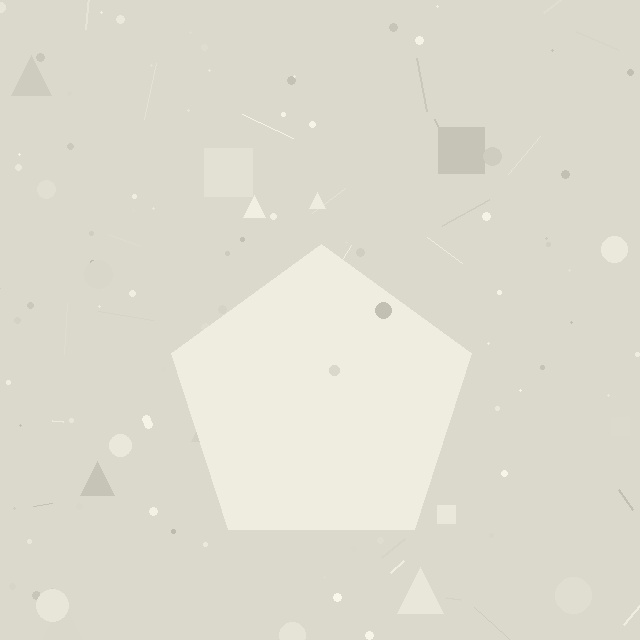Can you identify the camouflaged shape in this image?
The camouflaged shape is a pentagon.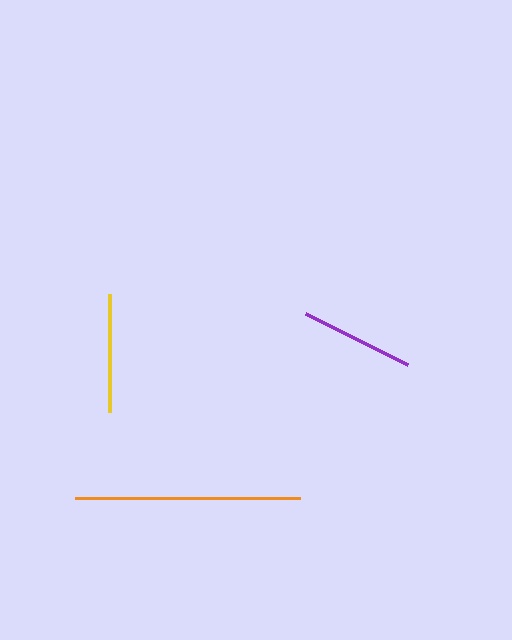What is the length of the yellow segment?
The yellow segment is approximately 118 pixels long.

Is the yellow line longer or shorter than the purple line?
The yellow line is longer than the purple line.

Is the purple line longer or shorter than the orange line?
The orange line is longer than the purple line.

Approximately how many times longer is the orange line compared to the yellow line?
The orange line is approximately 1.9 times the length of the yellow line.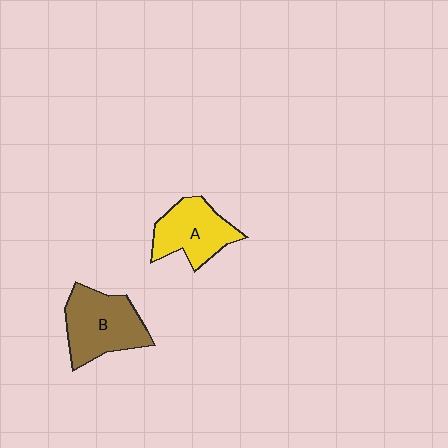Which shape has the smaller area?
Shape A (yellow).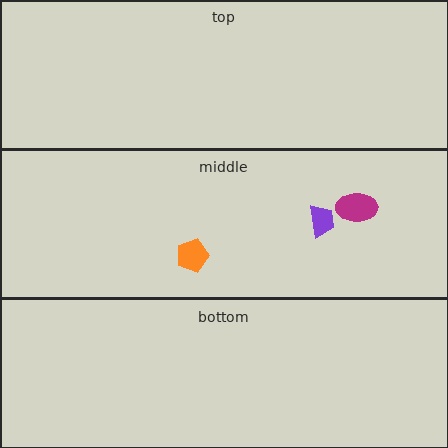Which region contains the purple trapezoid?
The middle region.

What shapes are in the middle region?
The purple trapezoid, the magenta ellipse, the orange pentagon.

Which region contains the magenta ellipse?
The middle region.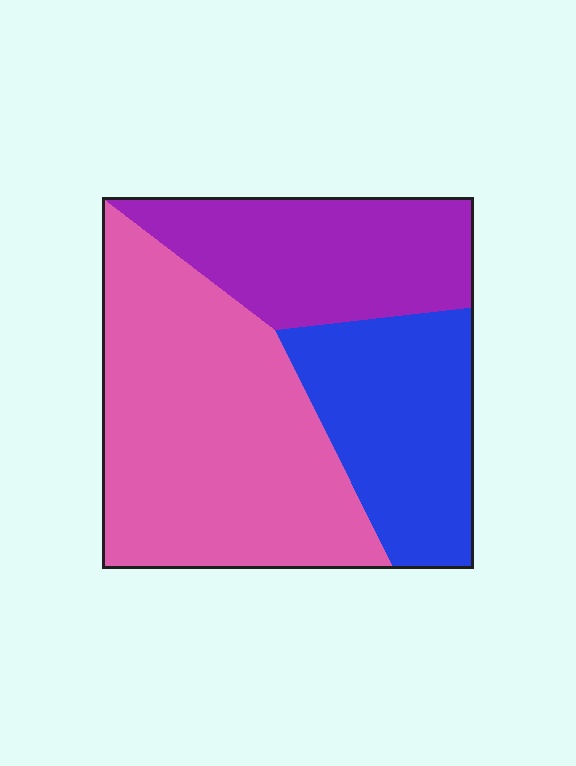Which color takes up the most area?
Pink, at roughly 50%.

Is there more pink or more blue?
Pink.